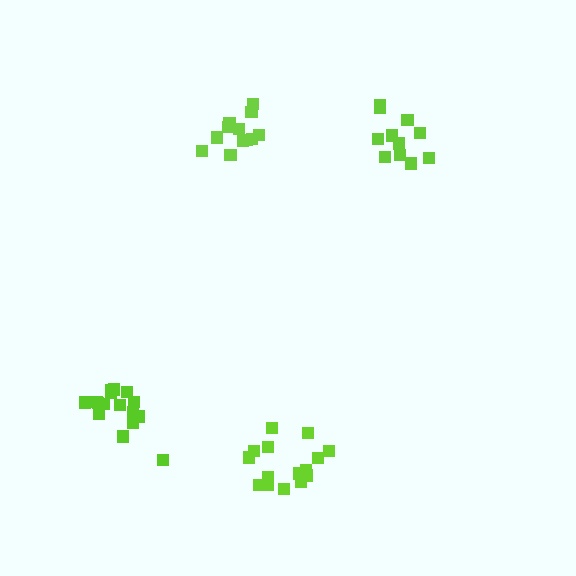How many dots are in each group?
Group 1: 13 dots, Group 2: 16 dots, Group 3: 15 dots, Group 4: 11 dots (55 total).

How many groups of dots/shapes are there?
There are 4 groups.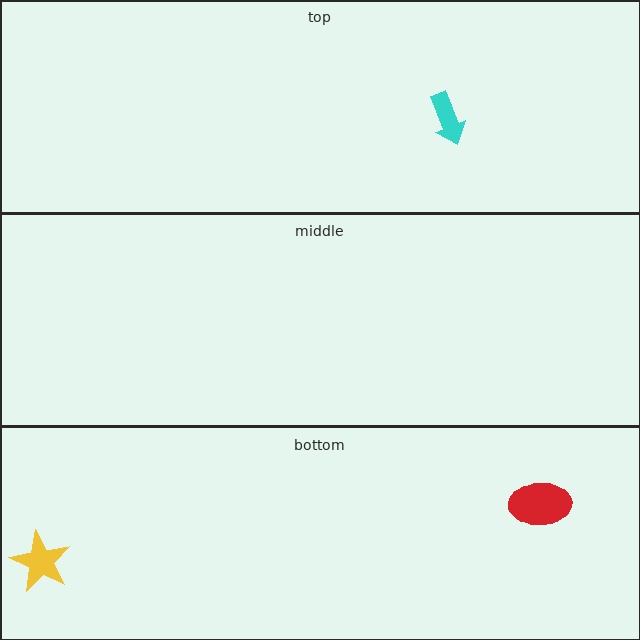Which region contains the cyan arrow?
The top region.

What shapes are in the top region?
The cyan arrow.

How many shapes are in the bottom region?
2.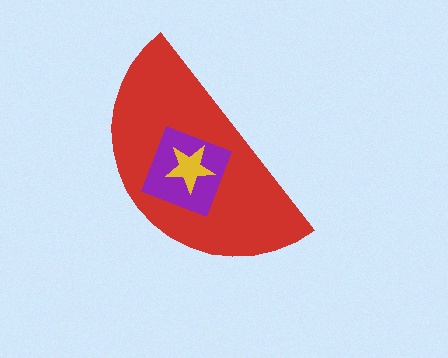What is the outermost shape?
The red semicircle.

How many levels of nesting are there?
3.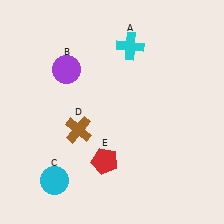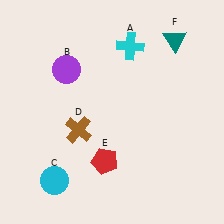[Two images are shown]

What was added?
A teal triangle (F) was added in Image 2.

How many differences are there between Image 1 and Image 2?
There is 1 difference between the two images.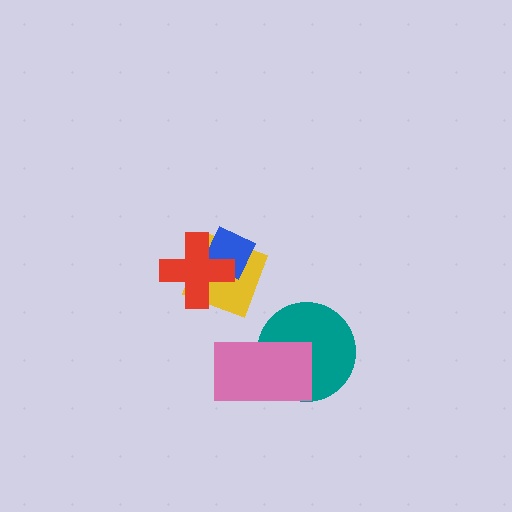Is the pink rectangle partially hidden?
No, no other shape covers it.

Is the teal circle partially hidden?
Yes, it is partially covered by another shape.